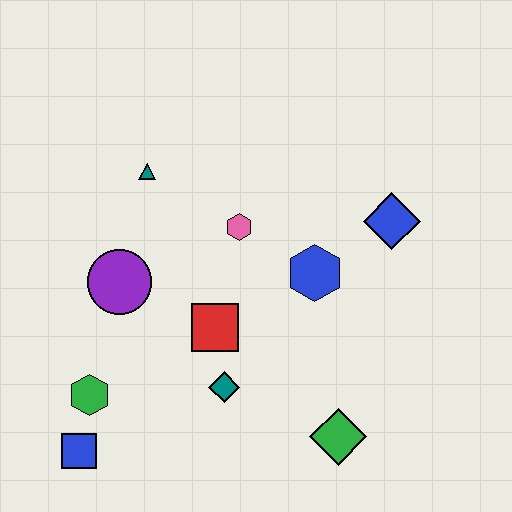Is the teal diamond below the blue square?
No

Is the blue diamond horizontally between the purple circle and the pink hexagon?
No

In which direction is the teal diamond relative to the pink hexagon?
The teal diamond is below the pink hexagon.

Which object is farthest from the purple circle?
The blue diamond is farthest from the purple circle.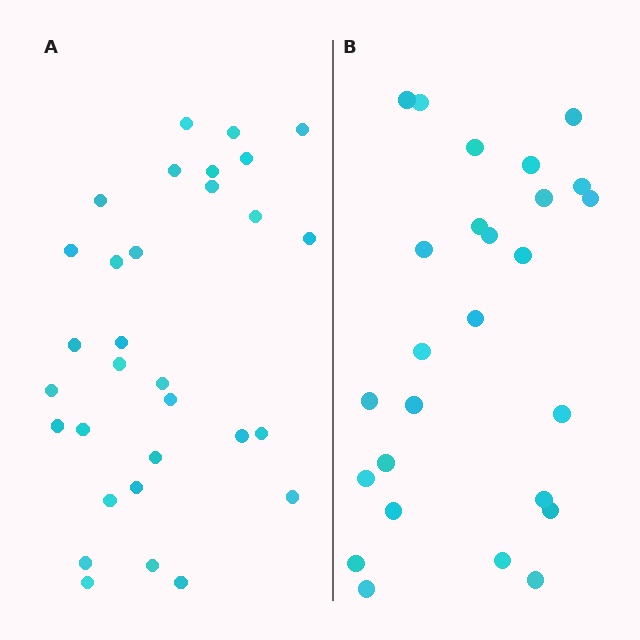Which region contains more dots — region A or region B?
Region A (the left region) has more dots.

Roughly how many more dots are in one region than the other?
Region A has about 5 more dots than region B.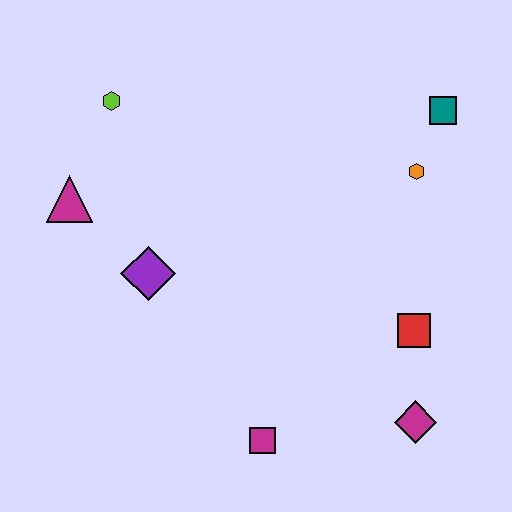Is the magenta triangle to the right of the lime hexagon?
No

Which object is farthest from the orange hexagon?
The magenta triangle is farthest from the orange hexagon.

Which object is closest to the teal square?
The orange hexagon is closest to the teal square.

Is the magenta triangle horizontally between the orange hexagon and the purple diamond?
No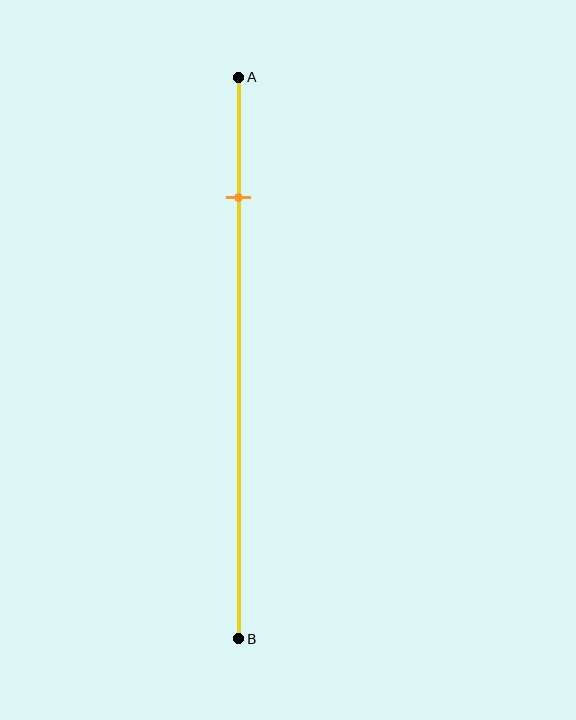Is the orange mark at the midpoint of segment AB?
No, the mark is at about 20% from A, not at the 50% midpoint.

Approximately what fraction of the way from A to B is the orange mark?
The orange mark is approximately 20% of the way from A to B.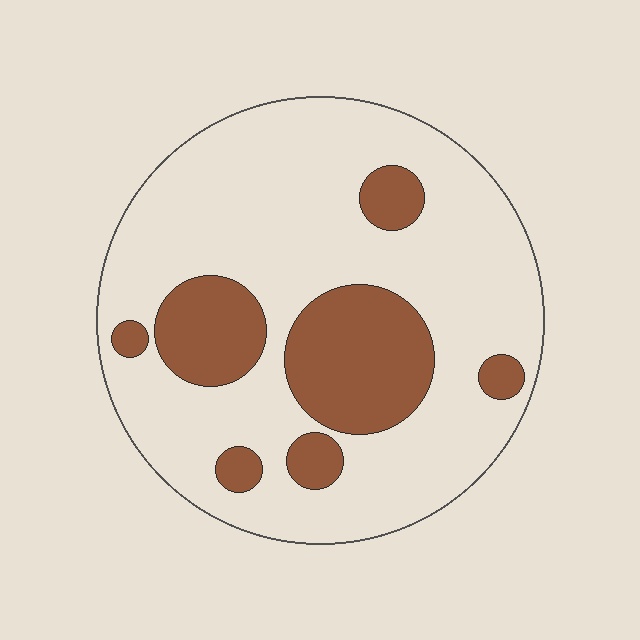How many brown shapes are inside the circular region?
7.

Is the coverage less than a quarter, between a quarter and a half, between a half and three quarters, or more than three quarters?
Less than a quarter.